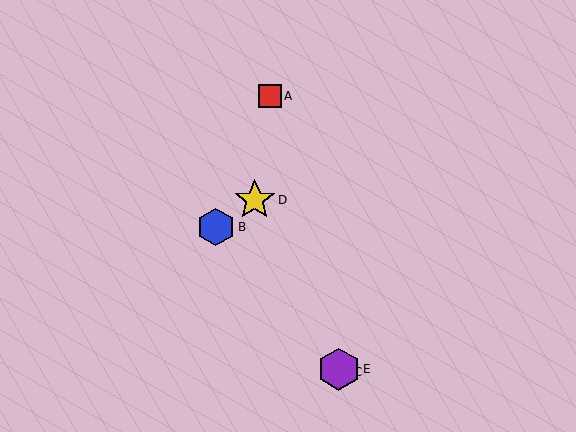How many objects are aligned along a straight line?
3 objects (C, D, E) are aligned along a straight line.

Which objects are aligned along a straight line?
Objects C, D, E are aligned along a straight line.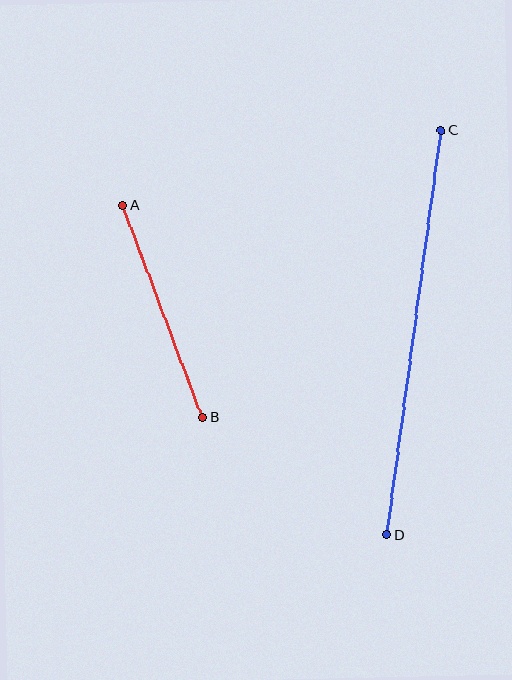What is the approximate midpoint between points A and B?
The midpoint is at approximately (163, 311) pixels.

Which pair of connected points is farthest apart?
Points C and D are farthest apart.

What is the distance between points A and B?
The distance is approximately 227 pixels.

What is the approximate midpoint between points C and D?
The midpoint is at approximately (414, 333) pixels.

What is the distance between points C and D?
The distance is approximately 409 pixels.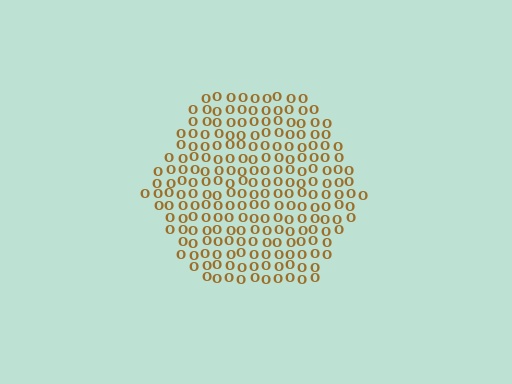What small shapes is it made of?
It is made of small letter O's.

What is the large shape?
The large shape is a hexagon.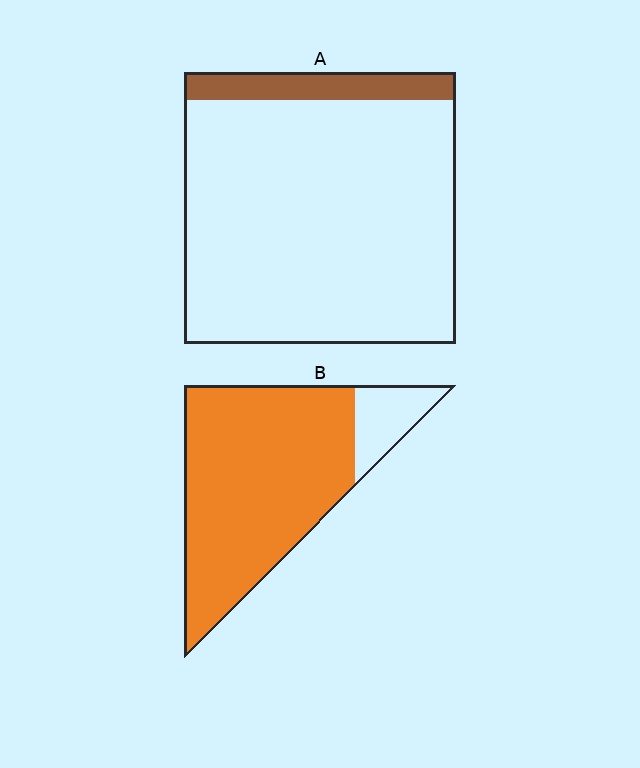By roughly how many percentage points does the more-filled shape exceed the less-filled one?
By roughly 75 percentage points (B over A).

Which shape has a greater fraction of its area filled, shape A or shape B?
Shape B.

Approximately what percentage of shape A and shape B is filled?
A is approximately 10% and B is approximately 85%.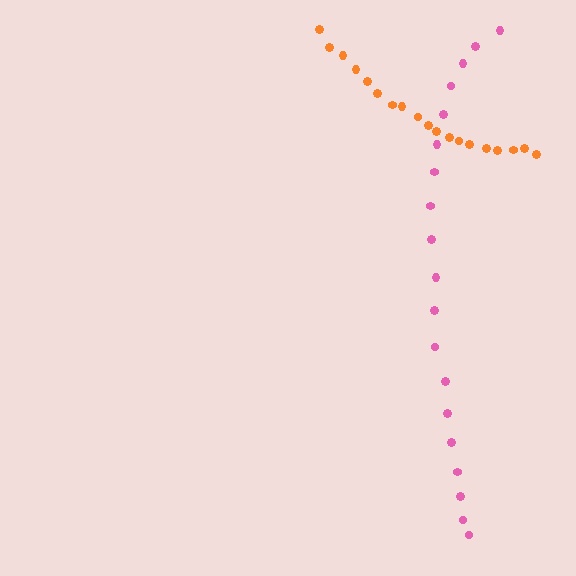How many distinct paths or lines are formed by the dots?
There are 2 distinct paths.